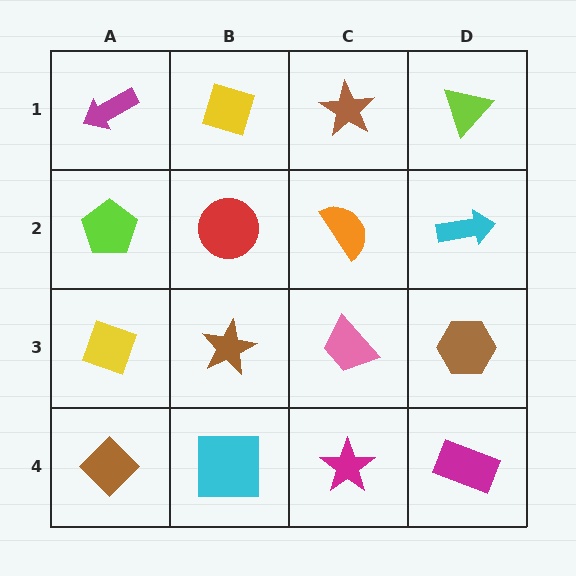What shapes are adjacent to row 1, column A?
A lime pentagon (row 2, column A), a yellow diamond (row 1, column B).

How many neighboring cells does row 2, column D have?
3.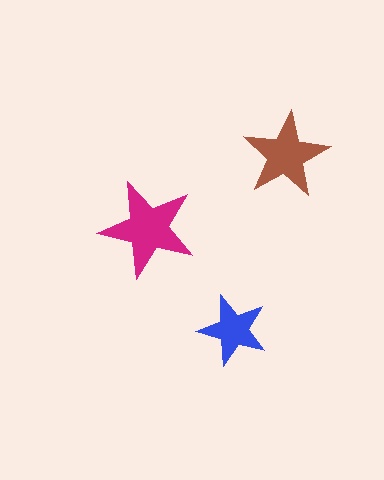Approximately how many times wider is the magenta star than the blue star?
About 1.5 times wider.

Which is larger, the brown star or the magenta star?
The magenta one.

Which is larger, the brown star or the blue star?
The brown one.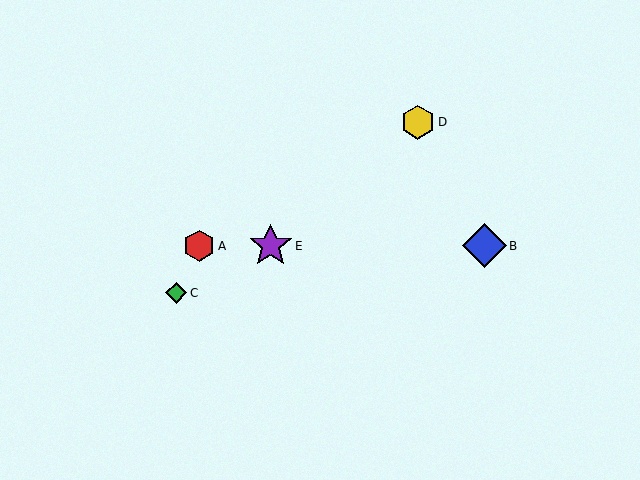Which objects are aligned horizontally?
Objects A, B, E are aligned horizontally.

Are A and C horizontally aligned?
No, A is at y≈246 and C is at y≈293.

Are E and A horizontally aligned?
Yes, both are at y≈246.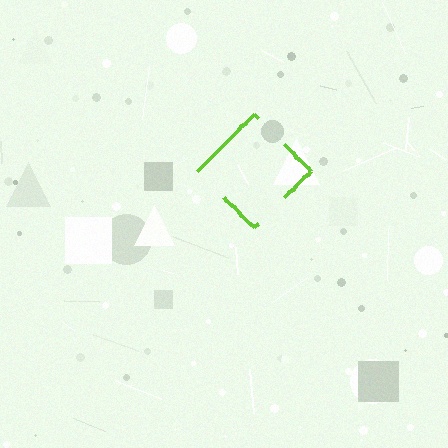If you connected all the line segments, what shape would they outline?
They would outline a diamond.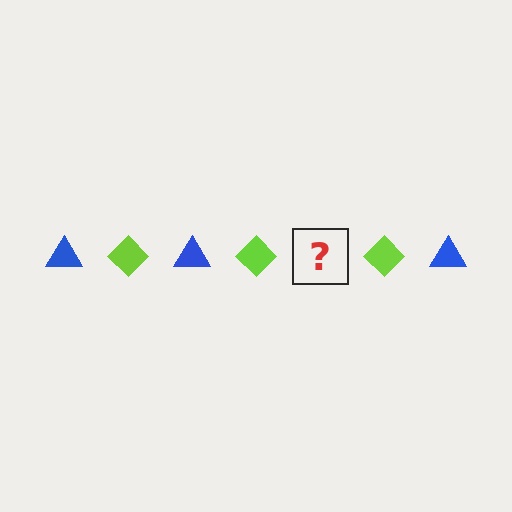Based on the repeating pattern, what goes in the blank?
The blank should be a blue triangle.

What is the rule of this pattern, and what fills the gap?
The rule is that the pattern alternates between blue triangle and lime diamond. The gap should be filled with a blue triangle.